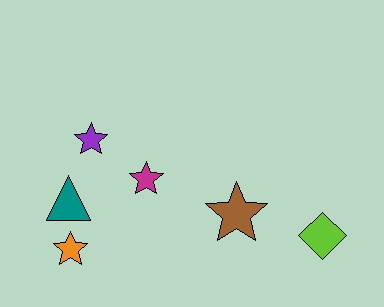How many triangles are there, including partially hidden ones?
There is 1 triangle.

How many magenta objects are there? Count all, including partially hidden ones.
There is 1 magenta object.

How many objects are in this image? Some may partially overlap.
There are 6 objects.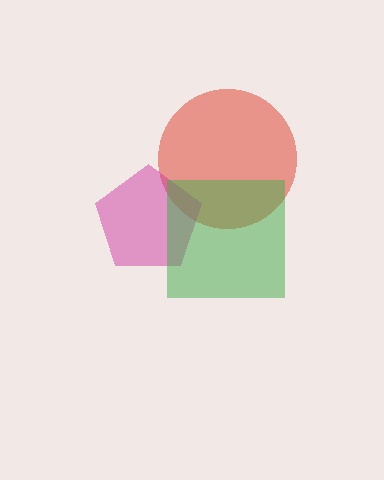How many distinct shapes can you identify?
There are 3 distinct shapes: a red circle, a magenta pentagon, a green square.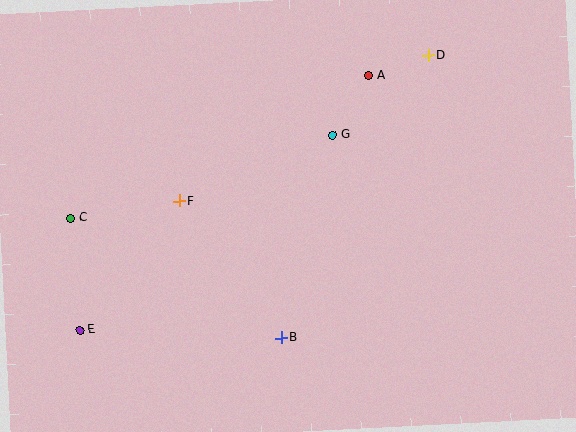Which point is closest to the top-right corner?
Point D is closest to the top-right corner.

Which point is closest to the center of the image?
Point G at (333, 135) is closest to the center.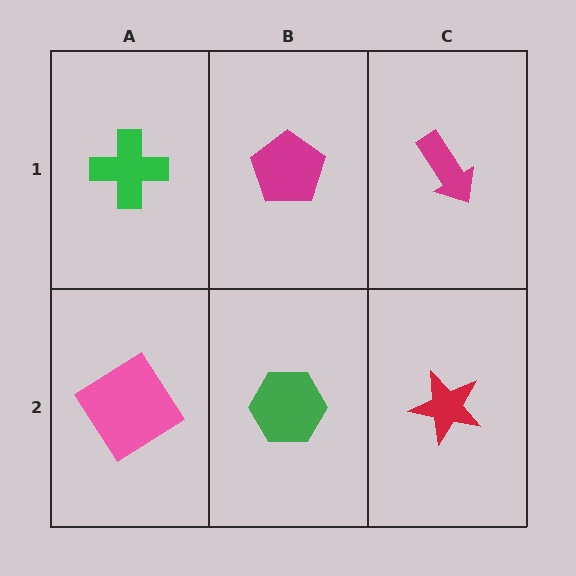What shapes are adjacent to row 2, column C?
A magenta arrow (row 1, column C), a green hexagon (row 2, column B).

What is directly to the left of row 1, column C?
A magenta pentagon.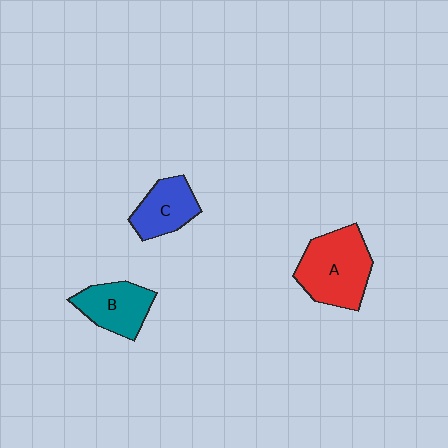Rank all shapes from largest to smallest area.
From largest to smallest: A (red), B (teal), C (blue).